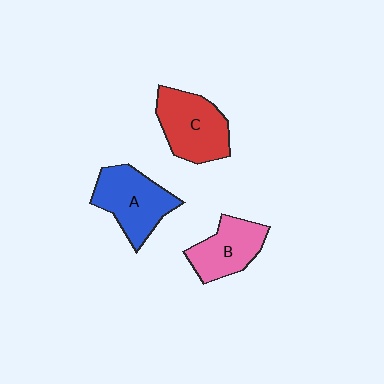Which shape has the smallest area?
Shape B (pink).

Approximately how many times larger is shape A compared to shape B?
Approximately 1.2 times.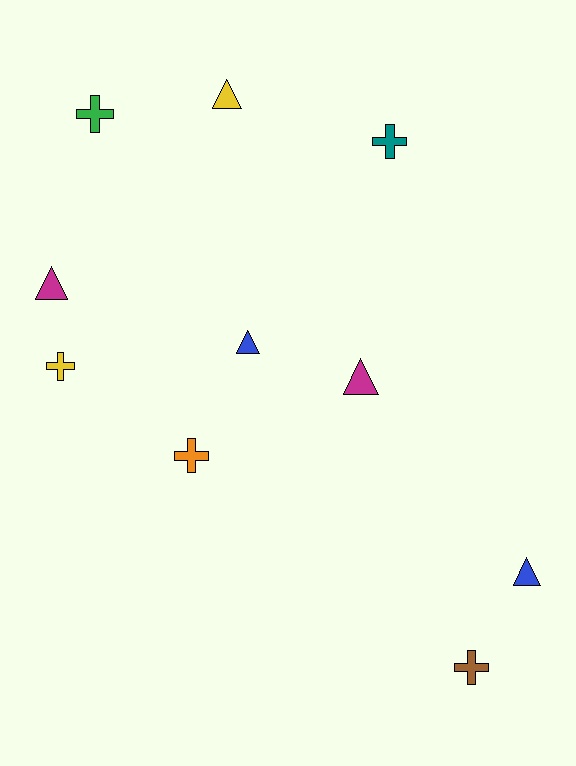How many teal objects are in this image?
There is 1 teal object.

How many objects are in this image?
There are 10 objects.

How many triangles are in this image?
There are 5 triangles.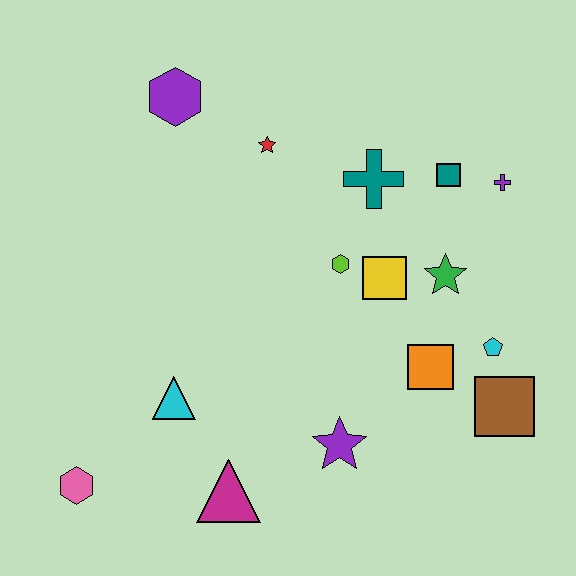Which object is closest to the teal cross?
The teal square is closest to the teal cross.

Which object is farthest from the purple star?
The purple hexagon is farthest from the purple star.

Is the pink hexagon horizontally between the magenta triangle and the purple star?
No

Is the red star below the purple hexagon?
Yes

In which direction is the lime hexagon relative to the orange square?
The lime hexagon is above the orange square.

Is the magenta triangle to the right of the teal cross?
No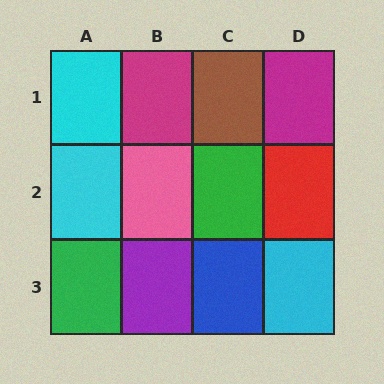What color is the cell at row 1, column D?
Magenta.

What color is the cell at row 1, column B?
Magenta.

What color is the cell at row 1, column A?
Cyan.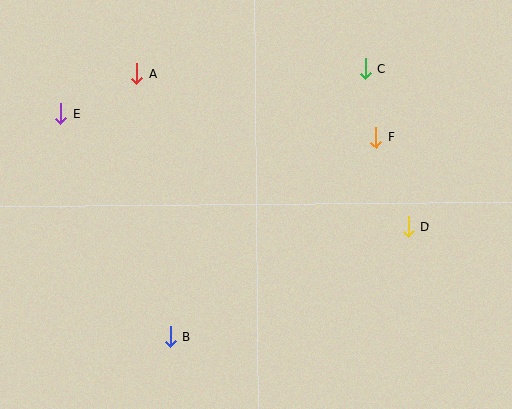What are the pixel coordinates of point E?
Point E is at (61, 113).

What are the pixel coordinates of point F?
Point F is at (376, 137).